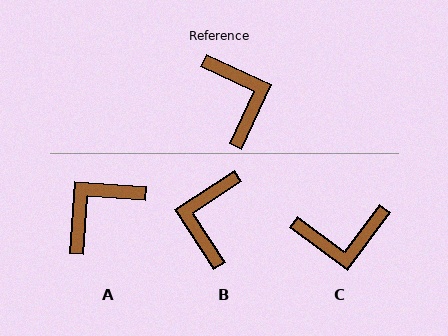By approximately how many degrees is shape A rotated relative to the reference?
Approximately 111 degrees counter-clockwise.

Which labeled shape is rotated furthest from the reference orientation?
B, about 148 degrees away.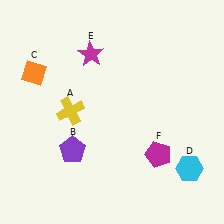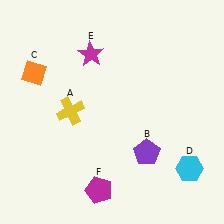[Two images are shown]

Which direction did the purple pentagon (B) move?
The purple pentagon (B) moved right.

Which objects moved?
The objects that moved are: the purple pentagon (B), the magenta pentagon (F).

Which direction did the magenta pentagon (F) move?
The magenta pentagon (F) moved left.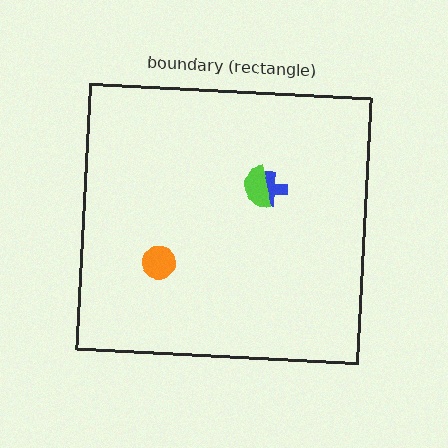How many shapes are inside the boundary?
3 inside, 0 outside.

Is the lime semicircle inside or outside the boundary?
Inside.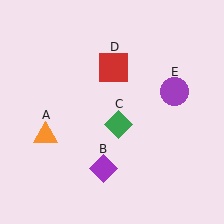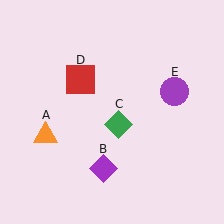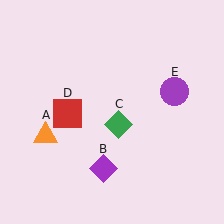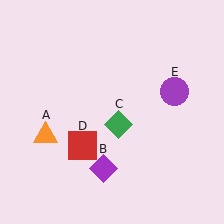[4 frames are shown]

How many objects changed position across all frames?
1 object changed position: red square (object D).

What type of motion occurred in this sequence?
The red square (object D) rotated counterclockwise around the center of the scene.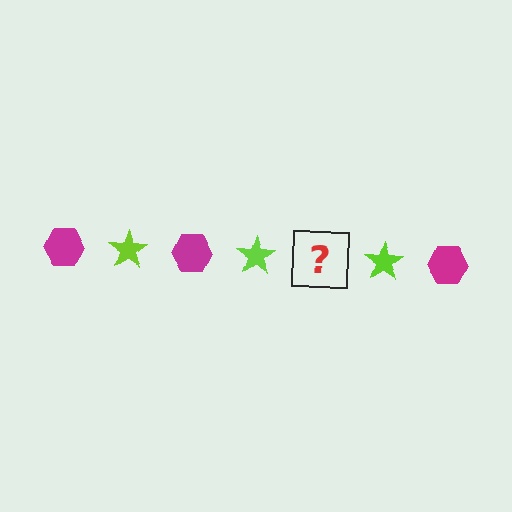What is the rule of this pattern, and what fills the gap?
The rule is that the pattern alternates between magenta hexagon and lime star. The gap should be filled with a magenta hexagon.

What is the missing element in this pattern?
The missing element is a magenta hexagon.